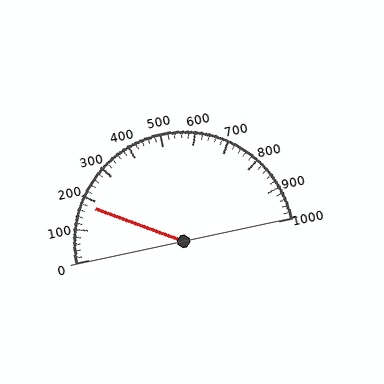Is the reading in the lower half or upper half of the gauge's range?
The reading is in the lower half of the range (0 to 1000).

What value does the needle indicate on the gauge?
The needle indicates approximately 180.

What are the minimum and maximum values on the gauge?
The gauge ranges from 0 to 1000.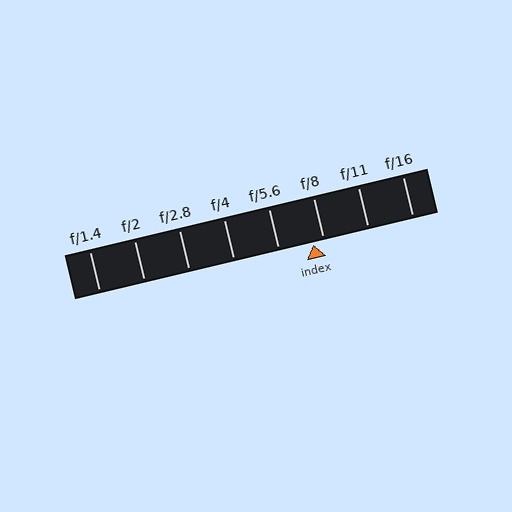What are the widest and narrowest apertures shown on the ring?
The widest aperture shown is f/1.4 and the narrowest is f/16.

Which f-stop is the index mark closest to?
The index mark is closest to f/8.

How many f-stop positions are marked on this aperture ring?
There are 8 f-stop positions marked.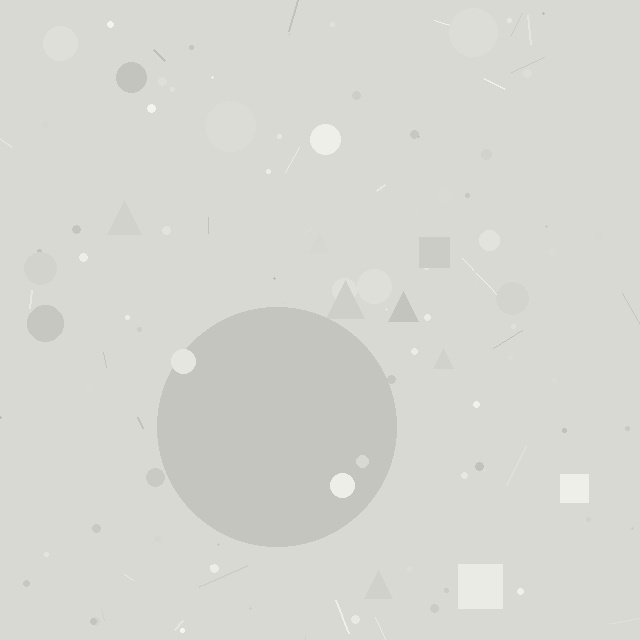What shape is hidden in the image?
A circle is hidden in the image.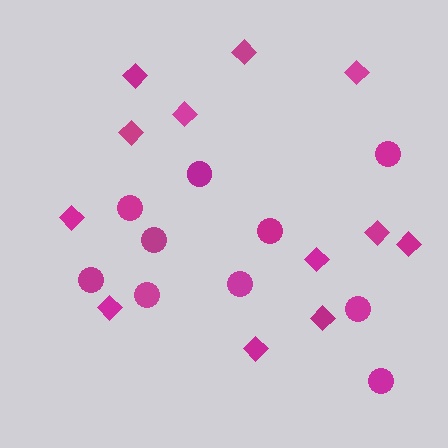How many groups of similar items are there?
There are 2 groups: one group of diamonds (12) and one group of circles (10).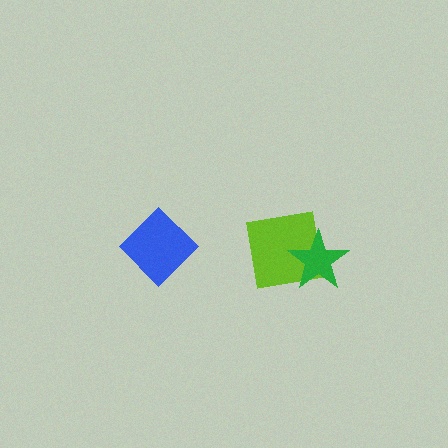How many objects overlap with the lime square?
1 object overlaps with the lime square.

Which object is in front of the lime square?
The green star is in front of the lime square.